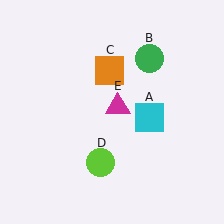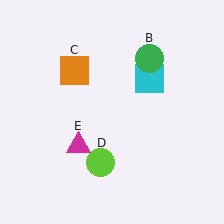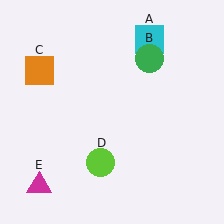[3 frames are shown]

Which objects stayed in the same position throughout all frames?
Green circle (object B) and lime circle (object D) remained stationary.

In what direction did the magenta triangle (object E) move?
The magenta triangle (object E) moved down and to the left.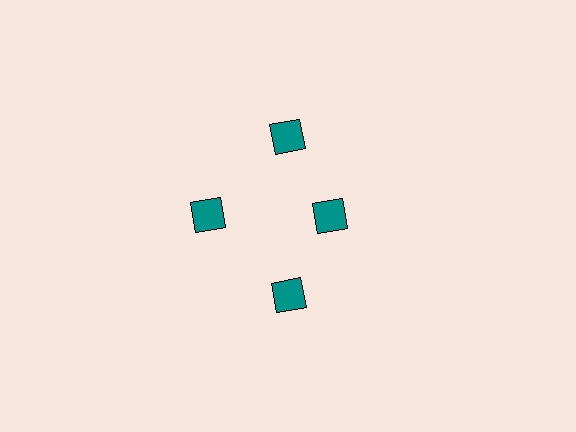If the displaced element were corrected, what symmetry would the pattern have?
It would have 4-fold rotational symmetry — the pattern would map onto itself every 90 degrees.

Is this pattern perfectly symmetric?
No. The 4 teal diamonds are arranged in a ring, but one element near the 3 o'clock position is pulled inward toward the center, breaking the 4-fold rotational symmetry.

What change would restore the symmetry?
The symmetry would be restored by moving it outward, back onto the ring so that all 4 diamonds sit at equal angles and equal distance from the center.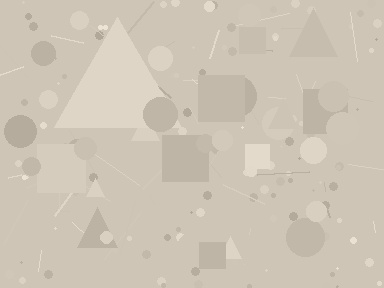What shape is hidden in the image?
A triangle is hidden in the image.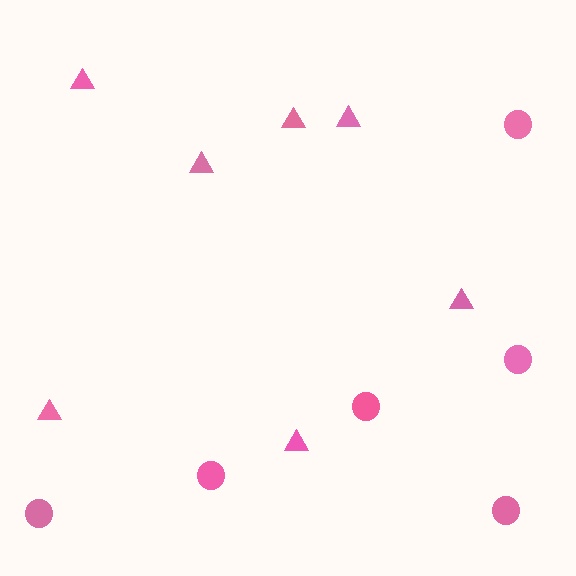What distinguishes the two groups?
There are 2 groups: one group of circles (6) and one group of triangles (7).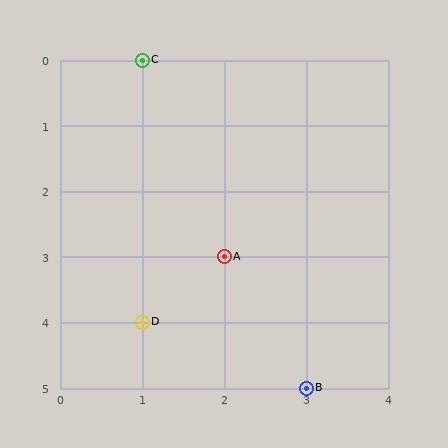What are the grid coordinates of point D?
Point D is at grid coordinates (1, 4).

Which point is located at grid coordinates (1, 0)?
Point C is at (1, 0).